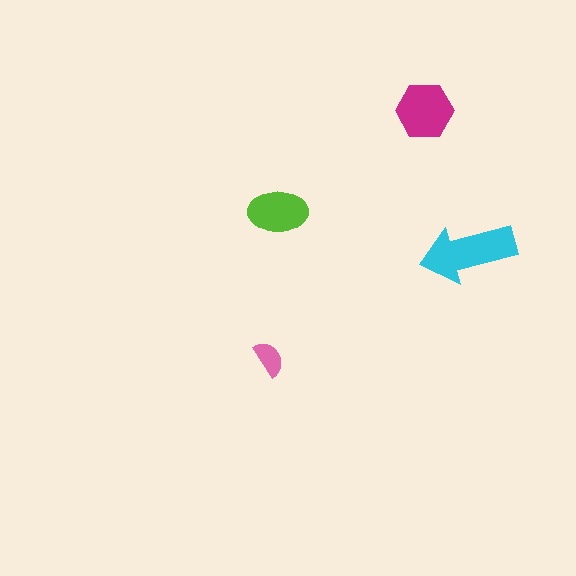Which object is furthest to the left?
The pink semicircle is leftmost.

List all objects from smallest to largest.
The pink semicircle, the lime ellipse, the magenta hexagon, the cyan arrow.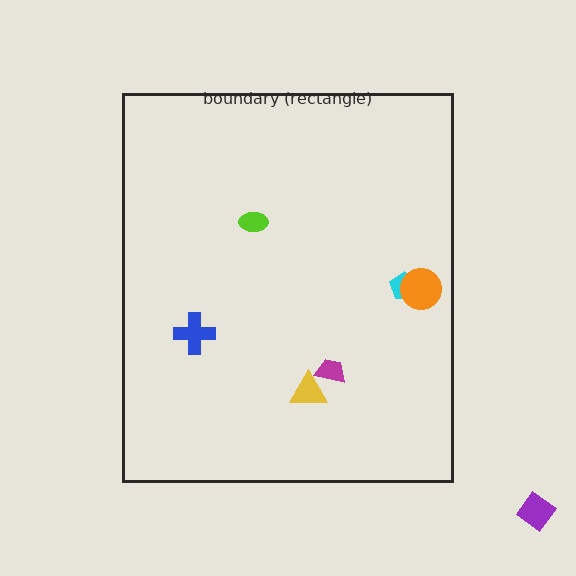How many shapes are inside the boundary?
6 inside, 1 outside.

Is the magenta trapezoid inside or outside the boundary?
Inside.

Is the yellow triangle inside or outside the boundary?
Inside.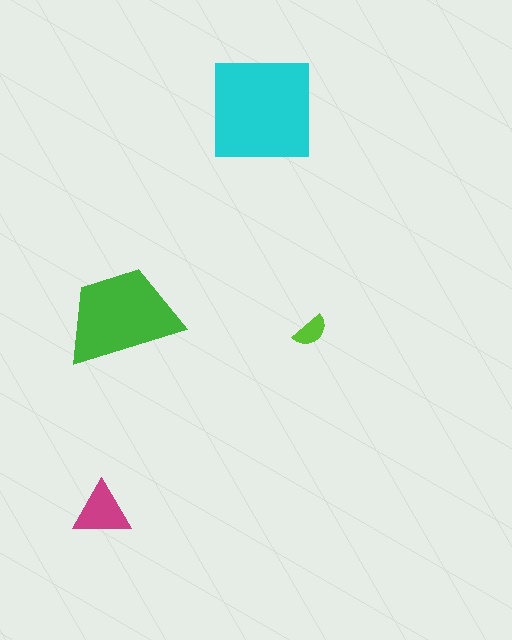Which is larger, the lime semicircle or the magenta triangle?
The magenta triangle.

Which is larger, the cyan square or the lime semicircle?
The cyan square.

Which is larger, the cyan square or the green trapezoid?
The cyan square.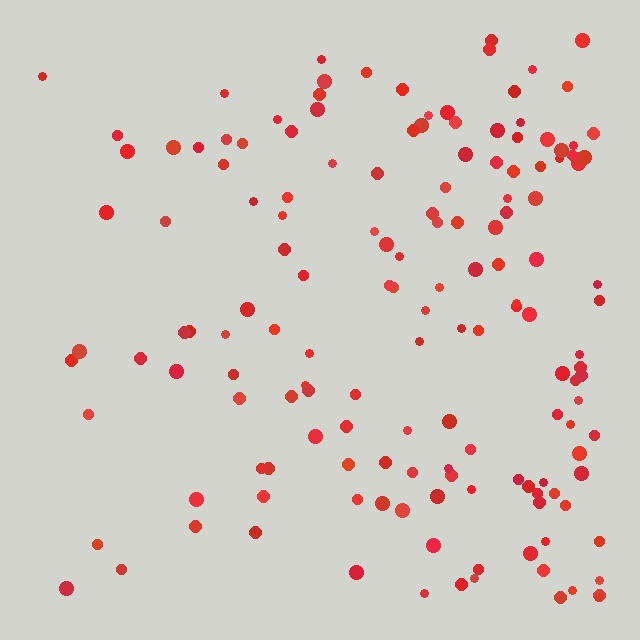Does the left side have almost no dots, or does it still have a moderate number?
Still a moderate number, just noticeably fewer than the right.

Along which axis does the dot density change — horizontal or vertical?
Horizontal.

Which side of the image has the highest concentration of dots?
The right.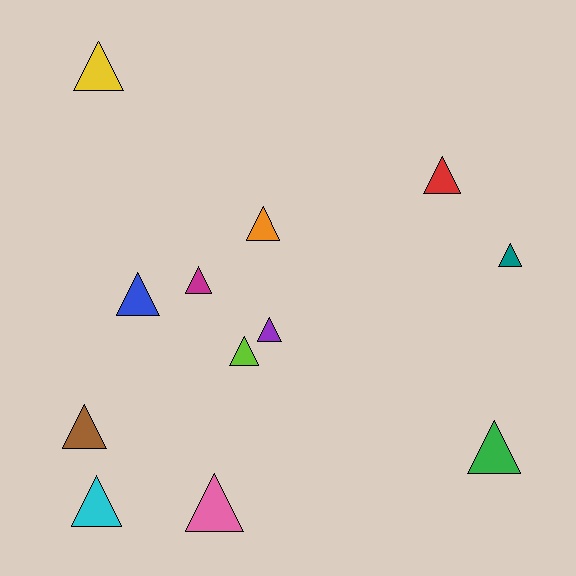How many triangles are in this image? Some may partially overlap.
There are 12 triangles.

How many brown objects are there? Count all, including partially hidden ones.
There is 1 brown object.